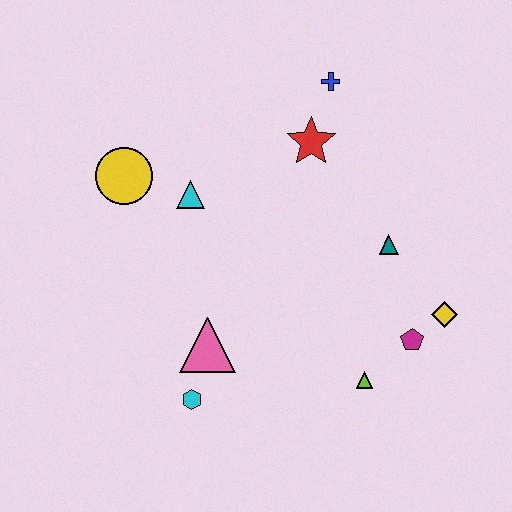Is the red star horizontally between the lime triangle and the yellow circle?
Yes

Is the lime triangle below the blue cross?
Yes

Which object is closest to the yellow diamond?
The magenta pentagon is closest to the yellow diamond.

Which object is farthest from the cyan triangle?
The yellow diamond is farthest from the cyan triangle.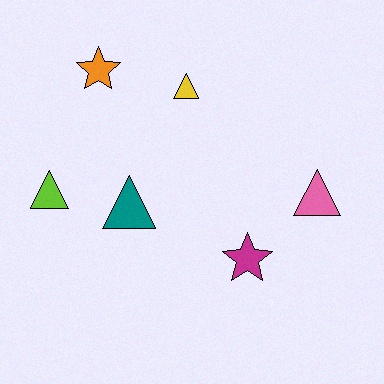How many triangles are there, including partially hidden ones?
There are 4 triangles.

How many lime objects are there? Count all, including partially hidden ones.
There is 1 lime object.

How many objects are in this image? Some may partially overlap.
There are 6 objects.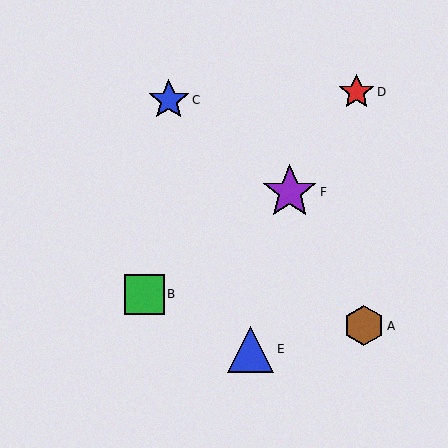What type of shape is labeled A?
Shape A is a brown hexagon.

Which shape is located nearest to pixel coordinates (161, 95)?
The blue star (labeled C) at (169, 100) is nearest to that location.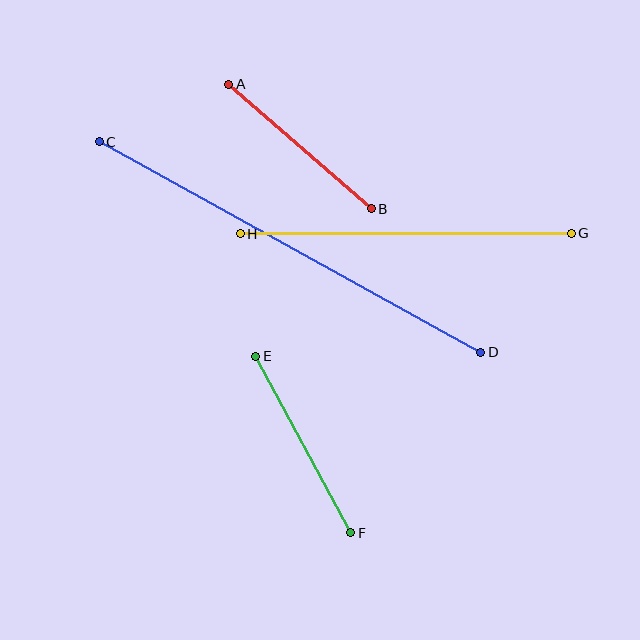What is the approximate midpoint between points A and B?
The midpoint is at approximately (300, 147) pixels.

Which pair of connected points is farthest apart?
Points C and D are farthest apart.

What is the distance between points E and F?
The distance is approximately 201 pixels.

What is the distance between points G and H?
The distance is approximately 331 pixels.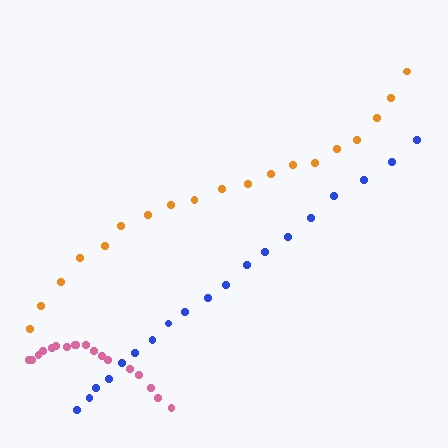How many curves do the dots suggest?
There are 3 distinct paths.